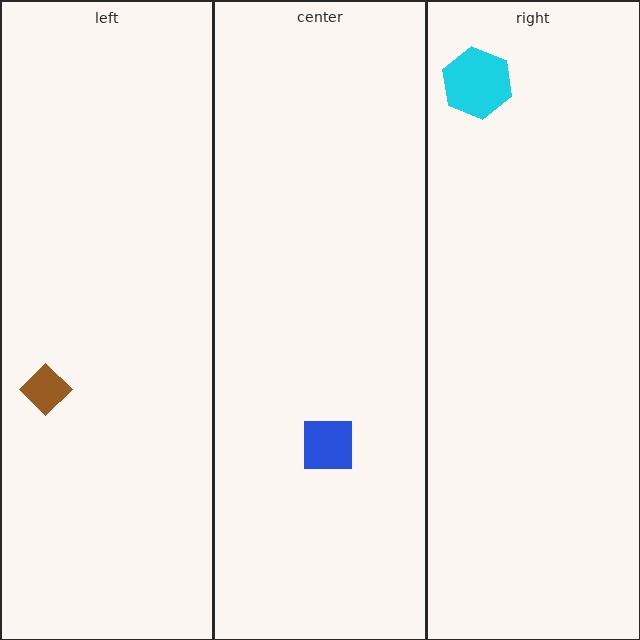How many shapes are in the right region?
1.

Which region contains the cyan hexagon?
The right region.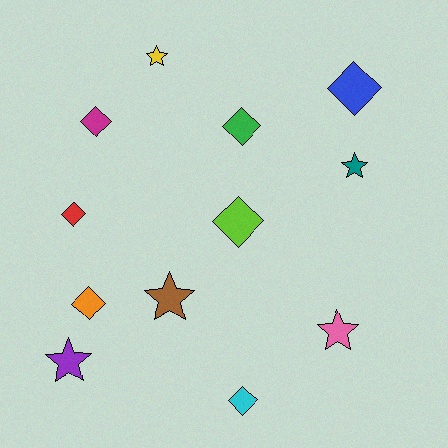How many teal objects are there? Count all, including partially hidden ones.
There is 1 teal object.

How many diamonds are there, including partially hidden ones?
There are 7 diamonds.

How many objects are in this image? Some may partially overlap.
There are 12 objects.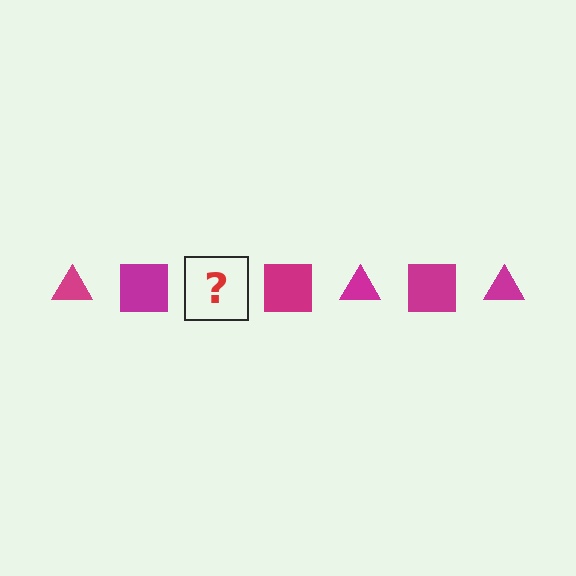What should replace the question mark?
The question mark should be replaced with a magenta triangle.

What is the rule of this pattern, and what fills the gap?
The rule is that the pattern cycles through triangle, square shapes in magenta. The gap should be filled with a magenta triangle.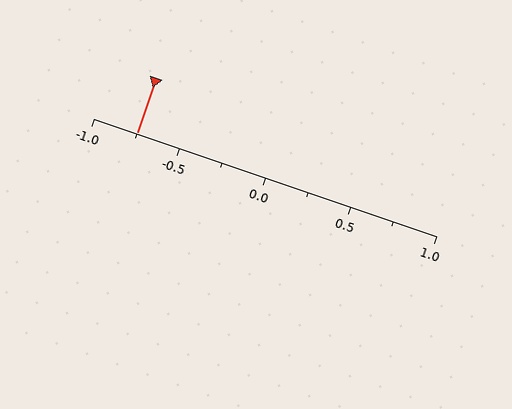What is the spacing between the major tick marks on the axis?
The major ticks are spaced 0.5 apart.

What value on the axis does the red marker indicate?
The marker indicates approximately -0.75.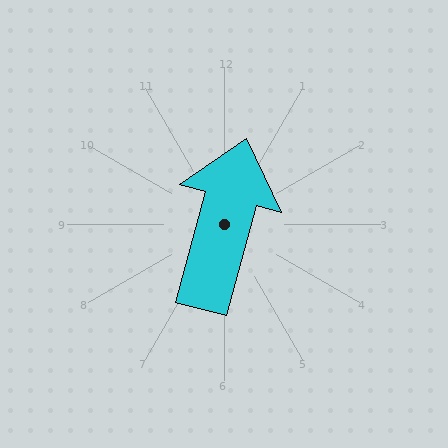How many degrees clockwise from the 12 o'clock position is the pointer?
Approximately 15 degrees.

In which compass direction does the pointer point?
North.